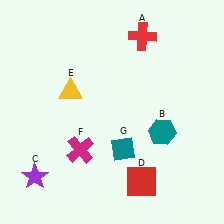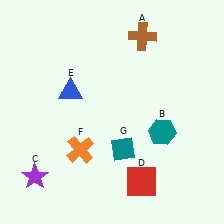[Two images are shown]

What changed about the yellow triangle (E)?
In Image 1, E is yellow. In Image 2, it changed to blue.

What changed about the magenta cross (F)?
In Image 1, F is magenta. In Image 2, it changed to orange.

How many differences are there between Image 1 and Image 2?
There are 3 differences between the two images.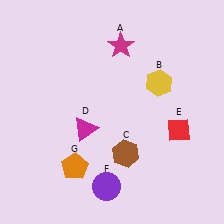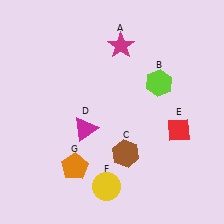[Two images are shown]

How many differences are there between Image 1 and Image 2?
There are 2 differences between the two images.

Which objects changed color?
B changed from yellow to lime. F changed from purple to yellow.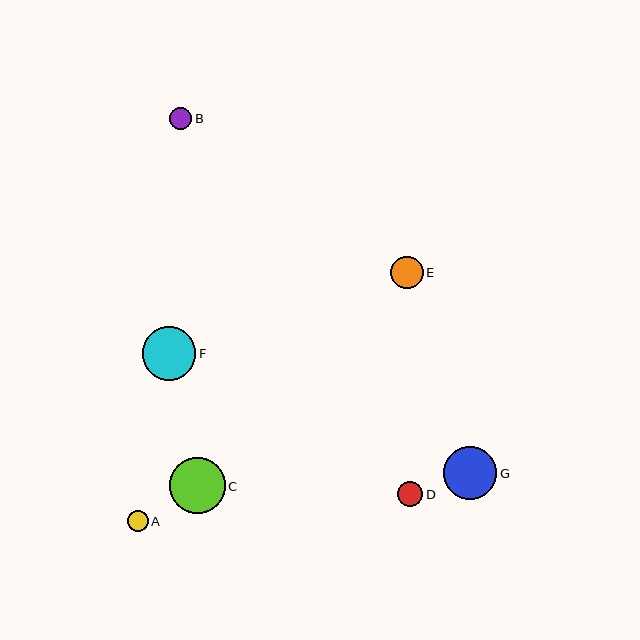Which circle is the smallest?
Circle A is the smallest with a size of approximately 21 pixels.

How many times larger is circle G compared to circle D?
Circle G is approximately 2.2 times the size of circle D.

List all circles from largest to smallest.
From largest to smallest: C, G, F, E, D, B, A.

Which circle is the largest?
Circle C is the largest with a size of approximately 56 pixels.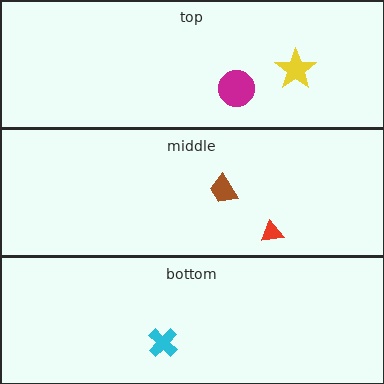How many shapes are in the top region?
2.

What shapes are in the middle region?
The brown trapezoid, the red triangle.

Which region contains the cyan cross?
The bottom region.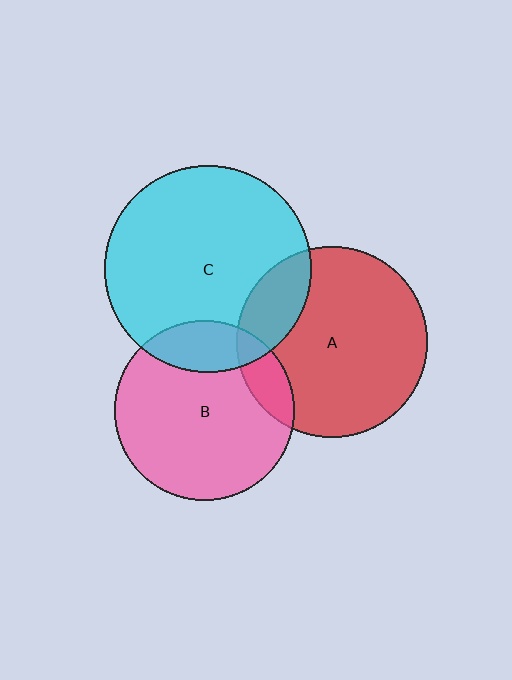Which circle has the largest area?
Circle C (cyan).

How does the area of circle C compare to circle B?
Approximately 1.3 times.